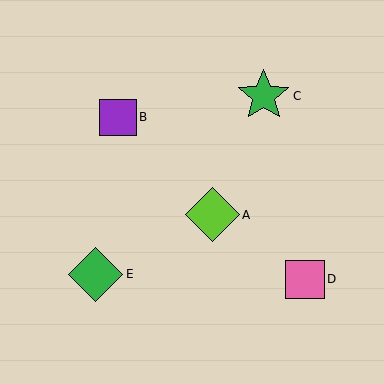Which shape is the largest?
The green diamond (labeled E) is the largest.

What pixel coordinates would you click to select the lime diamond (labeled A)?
Click at (212, 215) to select the lime diamond A.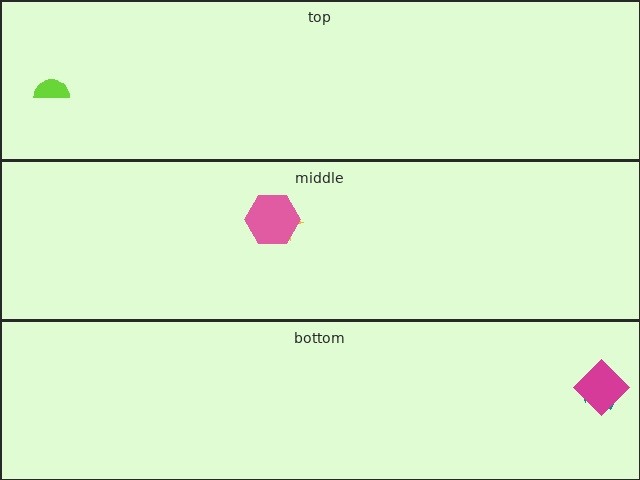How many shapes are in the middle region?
2.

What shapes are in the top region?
The lime semicircle.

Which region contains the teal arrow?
The bottom region.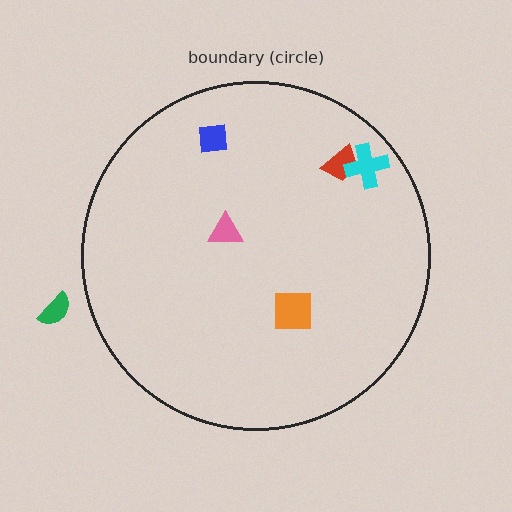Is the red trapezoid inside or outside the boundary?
Inside.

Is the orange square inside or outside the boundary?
Inside.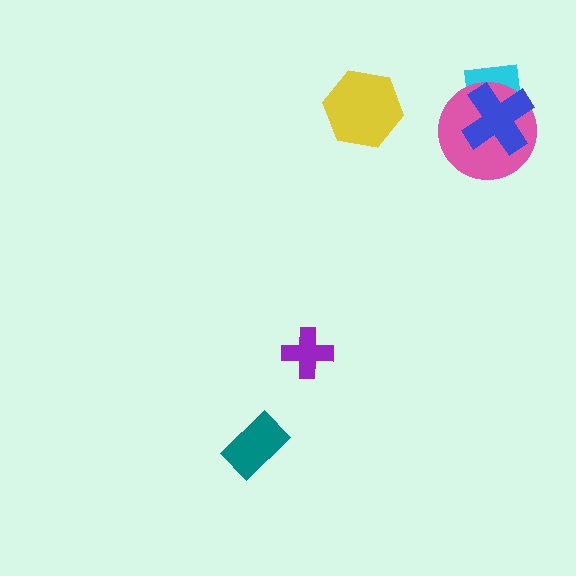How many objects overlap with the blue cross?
2 objects overlap with the blue cross.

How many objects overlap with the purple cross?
0 objects overlap with the purple cross.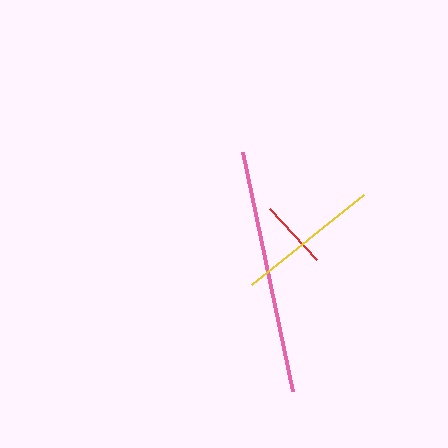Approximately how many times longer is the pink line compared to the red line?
The pink line is approximately 3.5 times the length of the red line.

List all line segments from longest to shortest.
From longest to shortest: pink, yellow, red.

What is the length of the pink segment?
The pink segment is approximately 245 pixels long.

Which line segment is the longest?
The pink line is the longest at approximately 245 pixels.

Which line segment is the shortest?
The red line is the shortest at approximately 69 pixels.